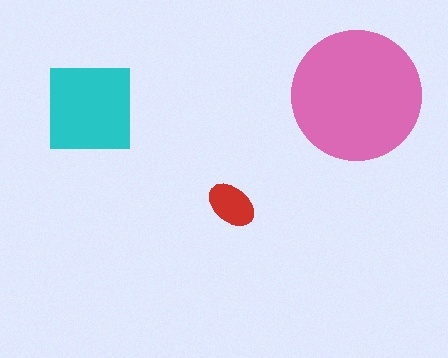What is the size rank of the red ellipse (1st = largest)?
3rd.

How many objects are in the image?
There are 3 objects in the image.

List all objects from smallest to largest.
The red ellipse, the cyan square, the pink circle.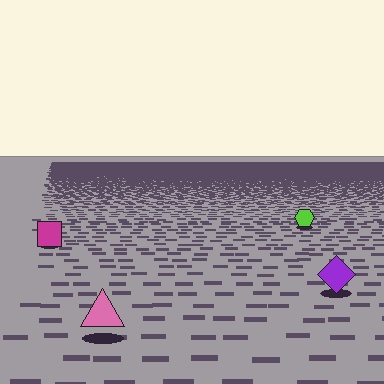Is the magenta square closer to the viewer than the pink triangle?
No. The pink triangle is closer — you can tell from the texture gradient: the ground texture is coarser near it.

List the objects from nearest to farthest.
From nearest to farthest: the pink triangle, the purple diamond, the magenta square, the lime hexagon.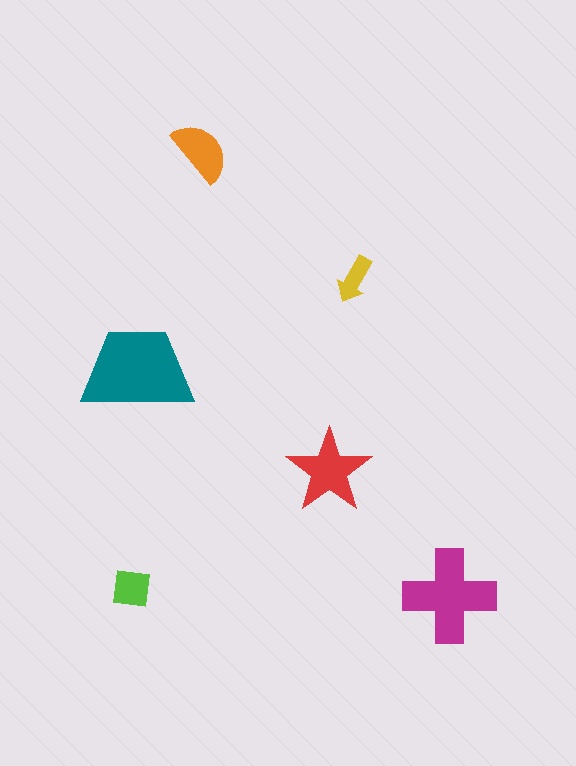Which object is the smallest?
The yellow arrow.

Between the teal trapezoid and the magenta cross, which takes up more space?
The teal trapezoid.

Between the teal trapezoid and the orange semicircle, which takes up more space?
The teal trapezoid.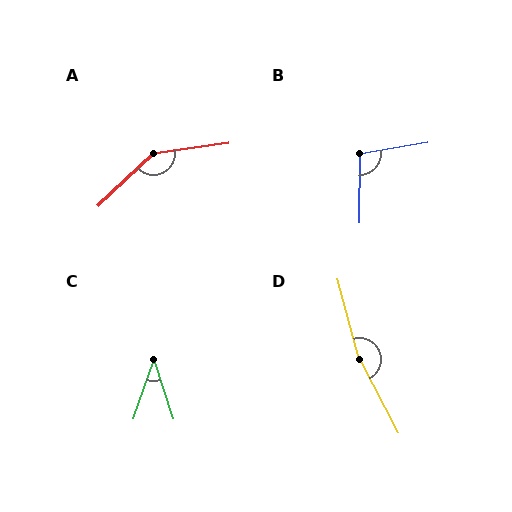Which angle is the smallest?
C, at approximately 38 degrees.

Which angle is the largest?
D, at approximately 167 degrees.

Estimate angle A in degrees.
Approximately 145 degrees.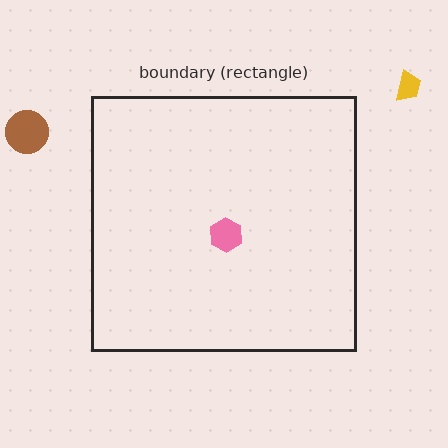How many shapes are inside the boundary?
1 inside, 2 outside.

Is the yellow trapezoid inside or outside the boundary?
Outside.